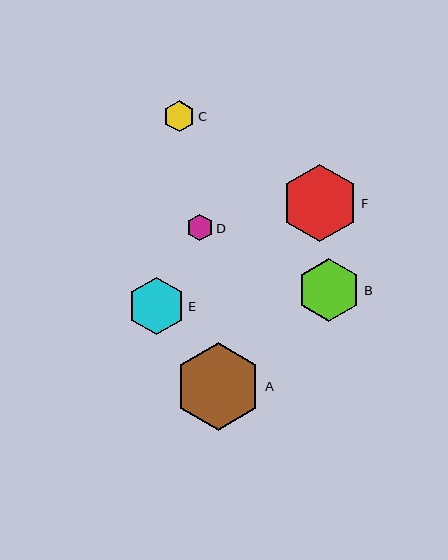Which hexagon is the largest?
Hexagon A is the largest with a size of approximately 87 pixels.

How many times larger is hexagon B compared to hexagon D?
Hexagon B is approximately 2.4 times the size of hexagon D.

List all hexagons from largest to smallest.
From largest to smallest: A, F, B, E, C, D.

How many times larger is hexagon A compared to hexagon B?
Hexagon A is approximately 1.4 times the size of hexagon B.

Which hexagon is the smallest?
Hexagon D is the smallest with a size of approximately 27 pixels.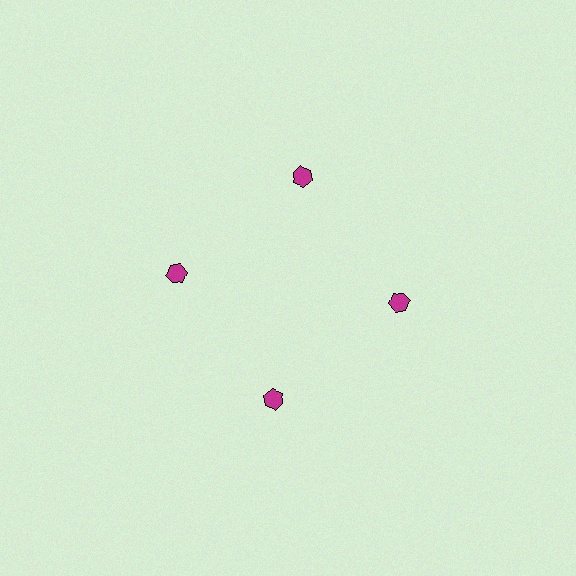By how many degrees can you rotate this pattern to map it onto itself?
The pattern maps onto itself every 90 degrees of rotation.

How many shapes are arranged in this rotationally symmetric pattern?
There are 4 shapes, arranged in 4 groups of 1.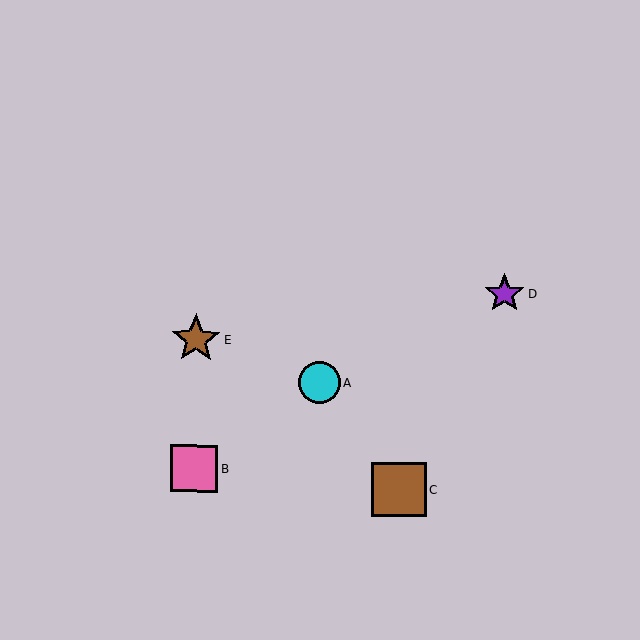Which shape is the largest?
The brown square (labeled C) is the largest.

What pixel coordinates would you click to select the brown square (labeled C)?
Click at (399, 490) to select the brown square C.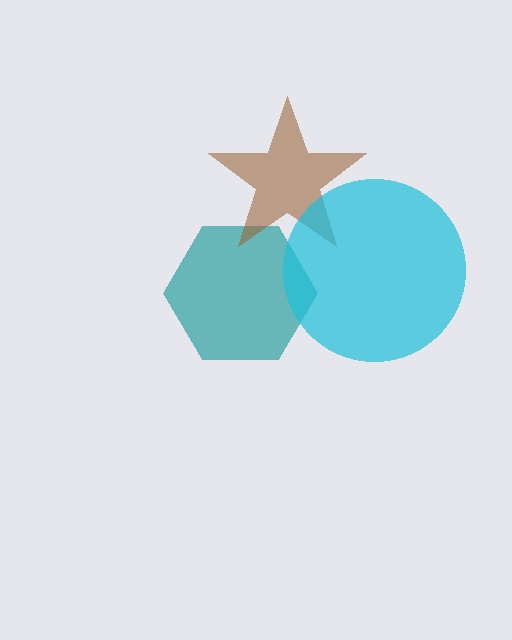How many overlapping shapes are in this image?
There are 3 overlapping shapes in the image.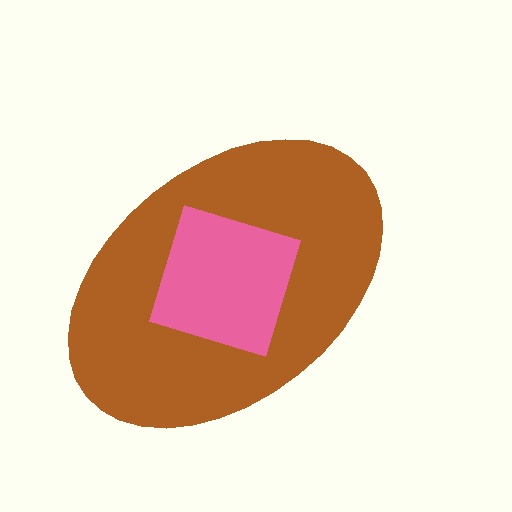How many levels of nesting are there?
2.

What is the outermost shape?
The brown ellipse.